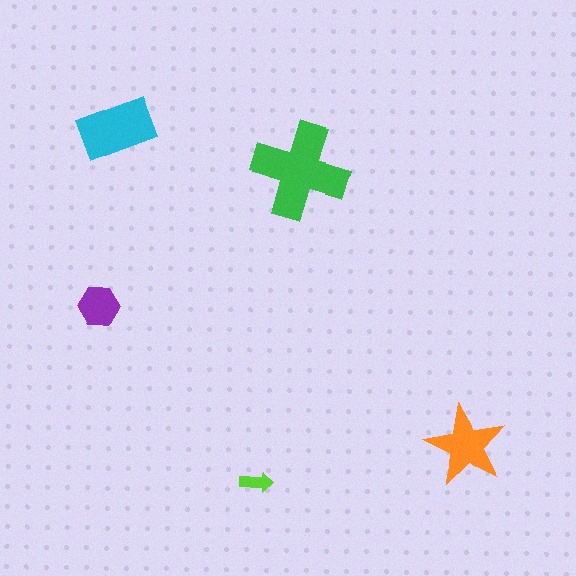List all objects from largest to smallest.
The green cross, the cyan rectangle, the orange star, the purple hexagon, the lime arrow.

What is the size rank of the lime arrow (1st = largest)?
5th.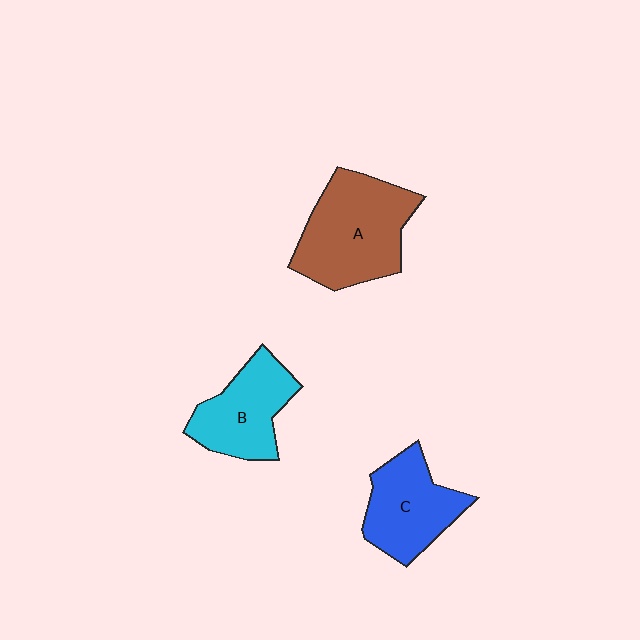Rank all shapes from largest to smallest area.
From largest to smallest: A (brown), C (blue), B (cyan).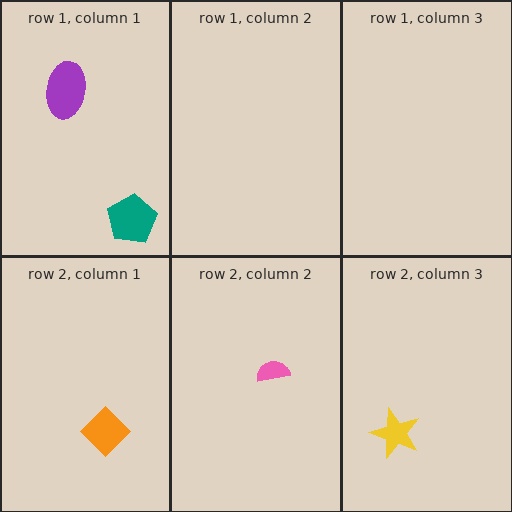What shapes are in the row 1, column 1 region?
The purple ellipse, the teal pentagon.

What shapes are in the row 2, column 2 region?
The pink semicircle.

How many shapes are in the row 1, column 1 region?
2.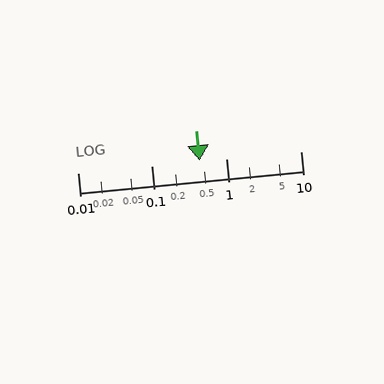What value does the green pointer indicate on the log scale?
The pointer indicates approximately 0.44.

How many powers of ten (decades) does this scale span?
The scale spans 3 decades, from 0.01 to 10.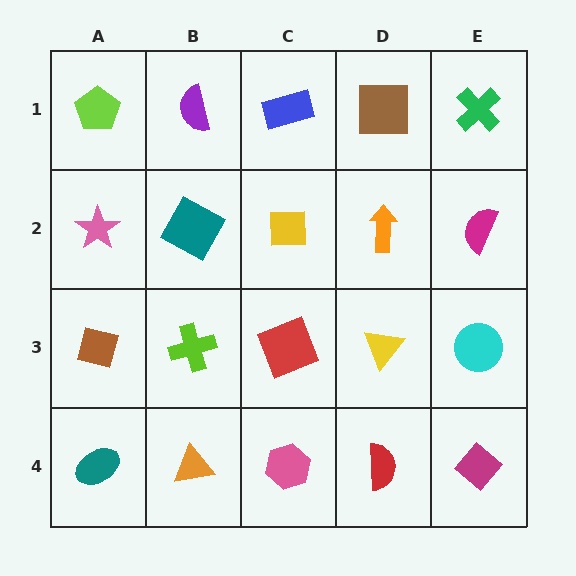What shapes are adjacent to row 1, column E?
A magenta semicircle (row 2, column E), a brown square (row 1, column D).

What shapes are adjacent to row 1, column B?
A teal square (row 2, column B), a lime pentagon (row 1, column A), a blue rectangle (row 1, column C).